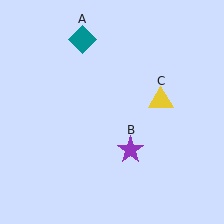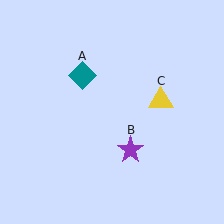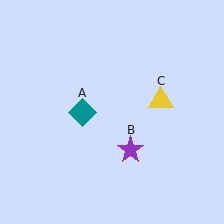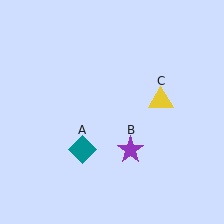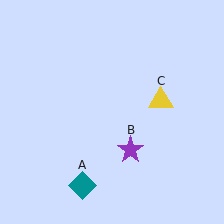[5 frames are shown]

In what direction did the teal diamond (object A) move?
The teal diamond (object A) moved down.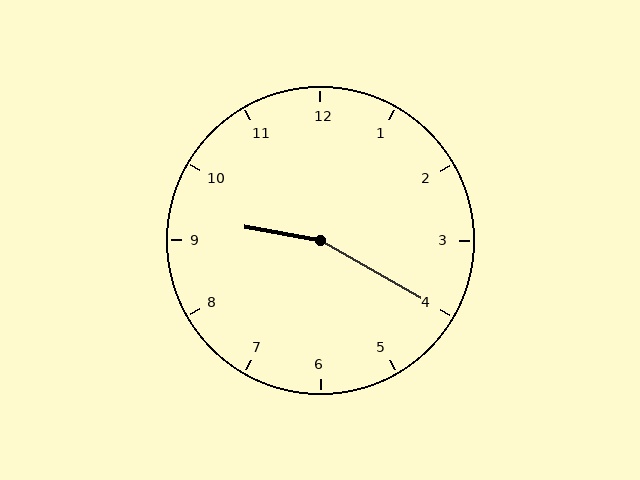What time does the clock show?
9:20.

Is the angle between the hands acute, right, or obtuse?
It is obtuse.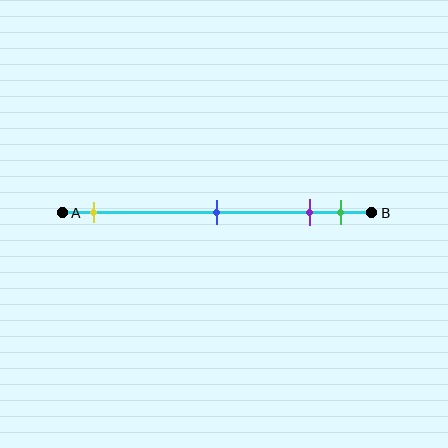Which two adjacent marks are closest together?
The purple and green marks are the closest adjacent pair.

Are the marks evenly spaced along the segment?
No, the marks are not evenly spaced.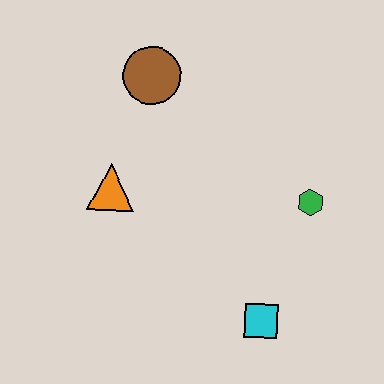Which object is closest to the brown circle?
The orange triangle is closest to the brown circle.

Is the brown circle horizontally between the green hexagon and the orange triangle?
Yes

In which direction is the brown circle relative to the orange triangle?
The brown circle is above the orange triangle.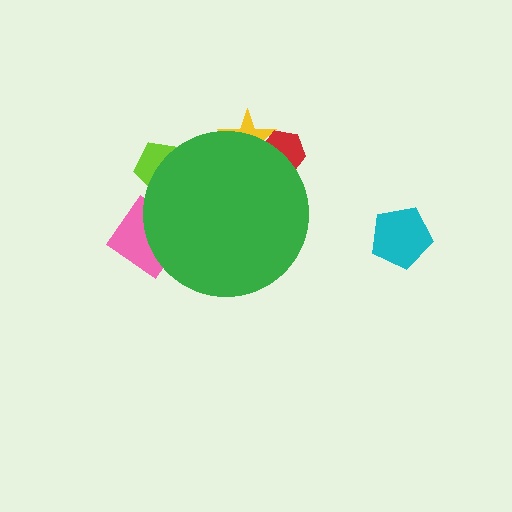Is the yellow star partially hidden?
Yes, the yellow star is partially hidden behind the green circle.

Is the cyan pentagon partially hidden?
No, the cyan pentagon is fully visible.